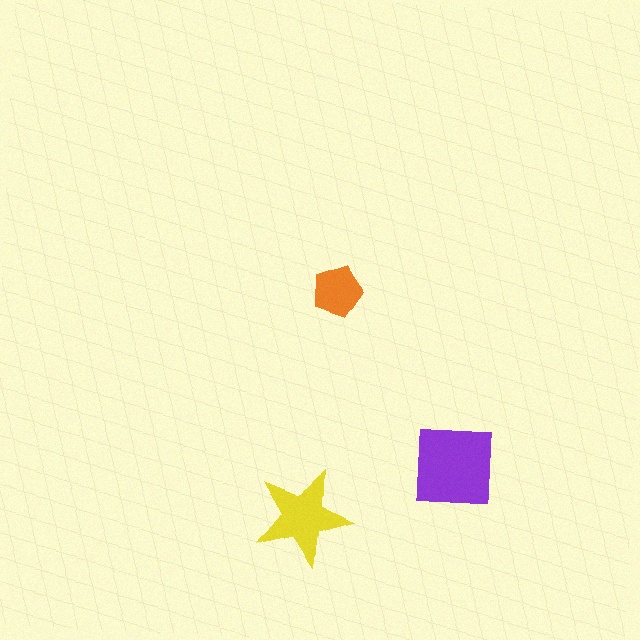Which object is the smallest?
The orange pentagon.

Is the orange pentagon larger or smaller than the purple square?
Smaller.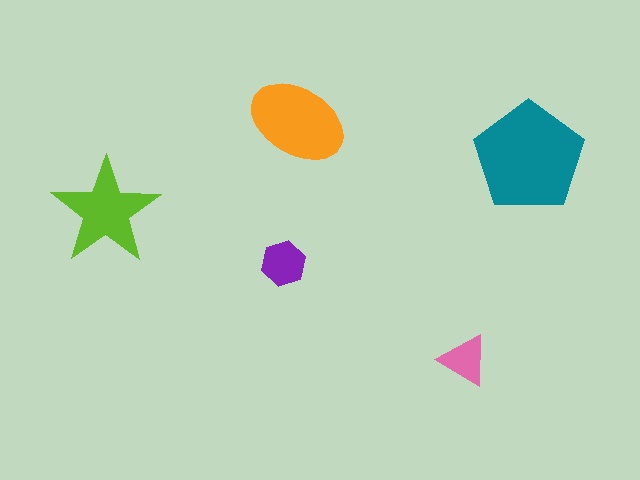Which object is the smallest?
The pink triangle.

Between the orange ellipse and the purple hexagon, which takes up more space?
The orange ellipse.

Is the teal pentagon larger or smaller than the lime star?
Larger.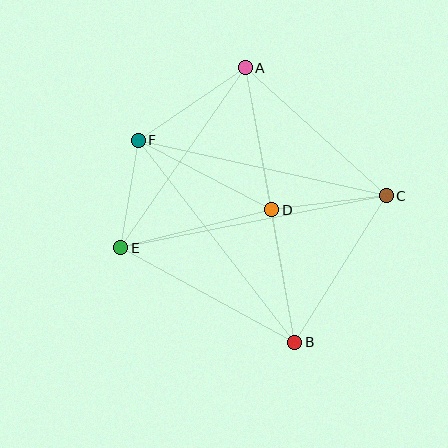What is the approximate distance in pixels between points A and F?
The distance between A and F is approximately 129 pixels.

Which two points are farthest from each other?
Points A and B are farthest from each other.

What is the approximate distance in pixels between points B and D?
The distance between B and D is approximately 135 pixels.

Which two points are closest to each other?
Points E and F are closest to each other.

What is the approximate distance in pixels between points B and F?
The distance between B and F is approximately 256 pixels.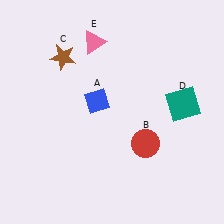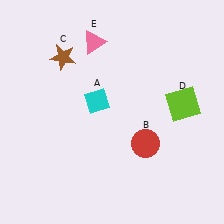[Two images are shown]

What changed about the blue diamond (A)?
In Image 1, A is blue. In Image 2, it changed to cyan.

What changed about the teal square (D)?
In Image 1, D is teal. In Image 2, it changed to lime.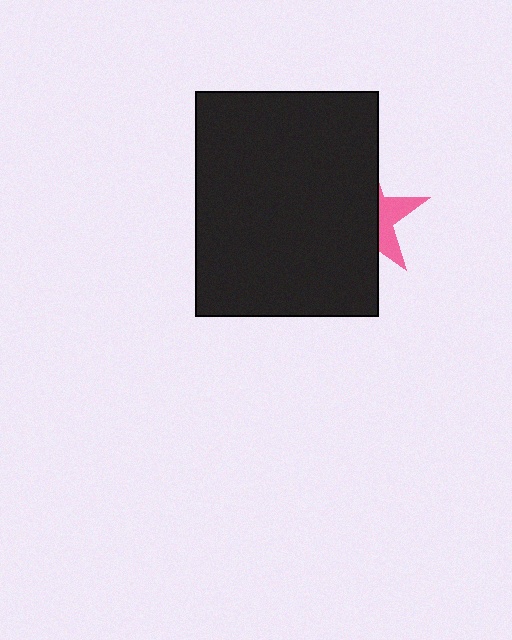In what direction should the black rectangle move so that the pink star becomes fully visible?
The black rectangle should move left. That is the shortest direction to clear the overlap and leave the pink star fully visible.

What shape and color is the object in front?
The object in front is a black rectangle.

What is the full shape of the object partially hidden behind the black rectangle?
The partially hidden object is a pink star.